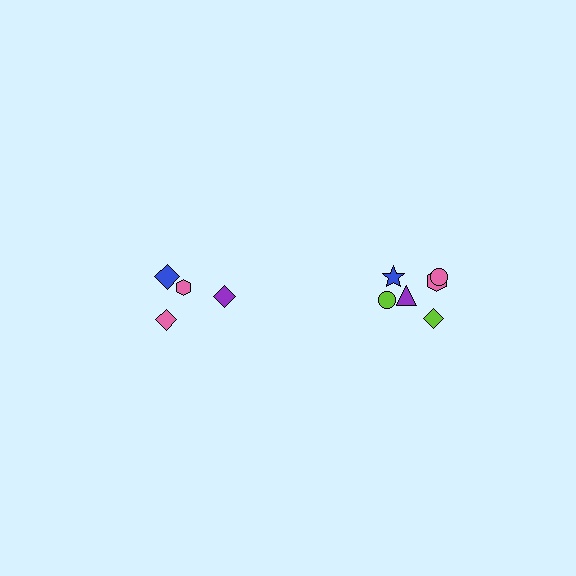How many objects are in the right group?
There are 6 objects.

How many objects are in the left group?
There are 4 objects.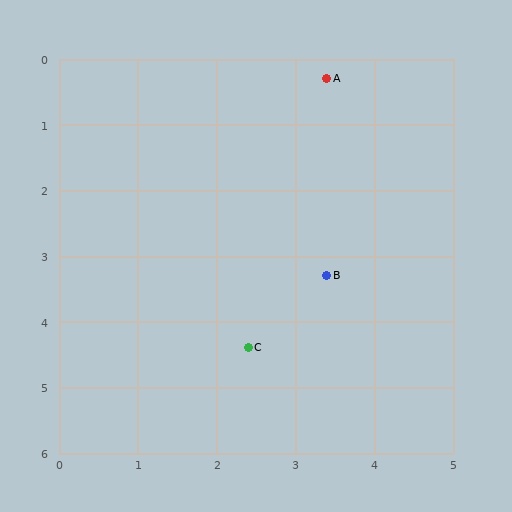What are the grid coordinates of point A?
Point A is at approximately (3.4, 0.3).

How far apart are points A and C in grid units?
Points A and C are about 4.2 grid units apart.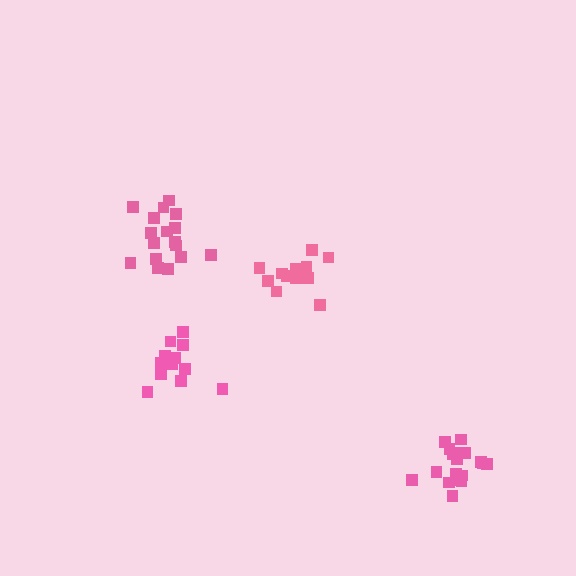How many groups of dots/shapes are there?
There are 4 groups.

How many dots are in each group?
Group 1: 12 dots, Group 2: 13 dots, Group 3: 18 dots, Group 4: 18 dots (61 total).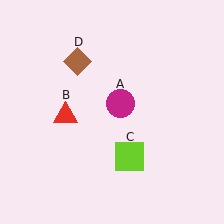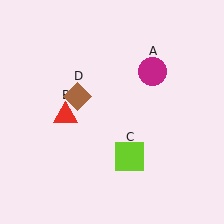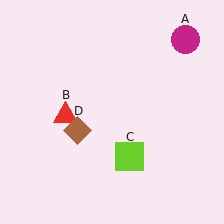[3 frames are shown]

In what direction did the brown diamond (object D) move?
The brown diamond (object D) moved down.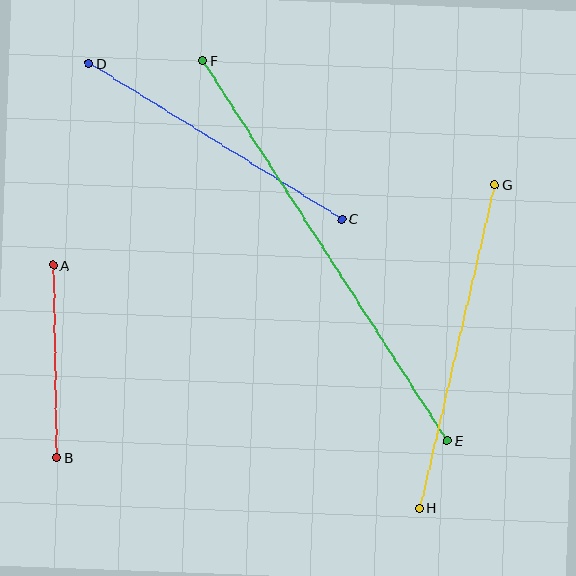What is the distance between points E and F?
The distance is approximately 452 pixels.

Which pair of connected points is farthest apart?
Points E and F are farthest apart.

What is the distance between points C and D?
The distance is approximately 297 pixels.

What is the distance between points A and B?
The distance is approximately 192 pixels.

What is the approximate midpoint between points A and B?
The midpoint is at approximately (54, 361) pixels.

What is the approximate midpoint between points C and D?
The midpoint is at approximately (215, 141) pixels.